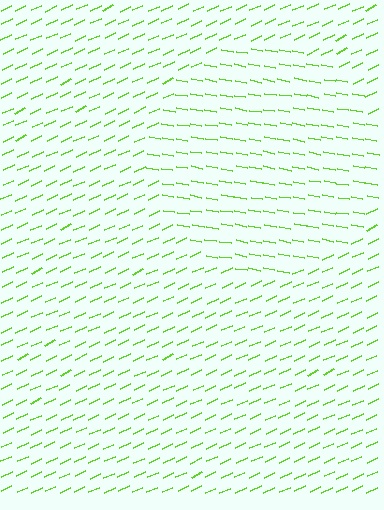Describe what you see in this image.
The image is filled with small lime line segments. A circle region in the image has lines oriented differently from the surrounding lines, creating a visible texture boundary.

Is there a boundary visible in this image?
Yes, there is a texture boundary formed by a change in line orientation.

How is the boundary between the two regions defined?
The boundary is defined purely by a change in line orientation (approximately 34 degrees difference). All lines are the same color and thickness.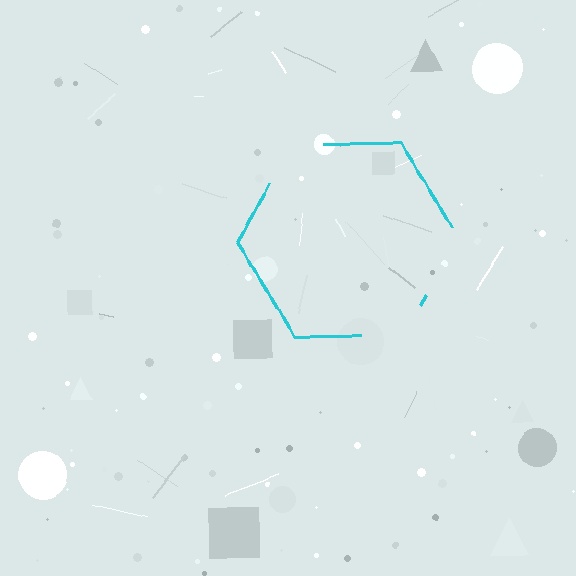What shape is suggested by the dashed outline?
The dashed outline suggests a hexagon.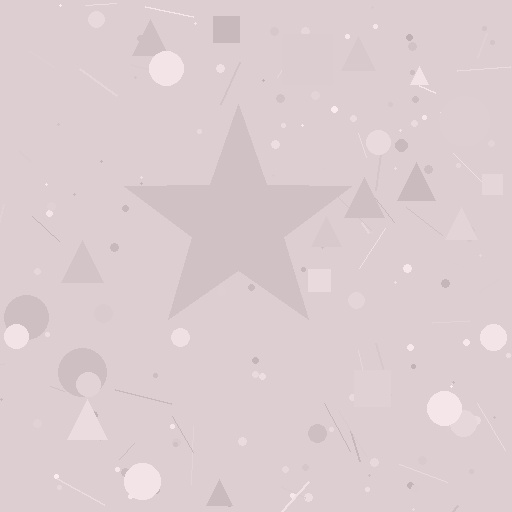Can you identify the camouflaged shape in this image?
The camouflaged shape is a star.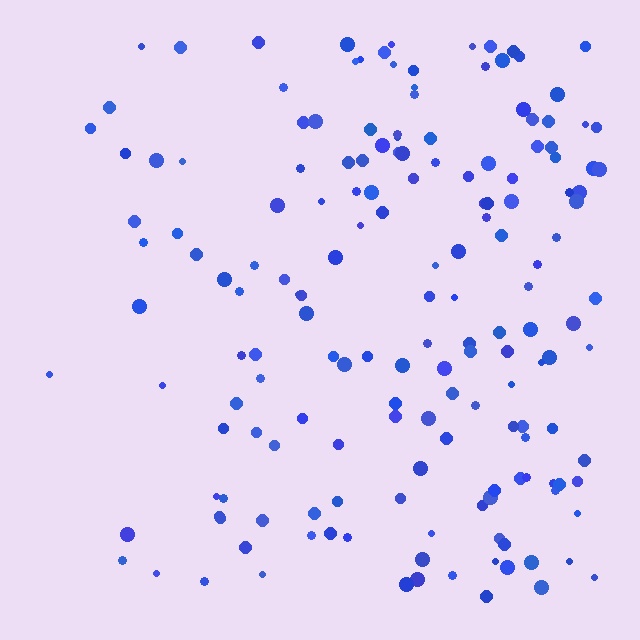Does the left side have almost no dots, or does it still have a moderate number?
Still a moderate number, just noticeably fewer than the right.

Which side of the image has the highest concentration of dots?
The right.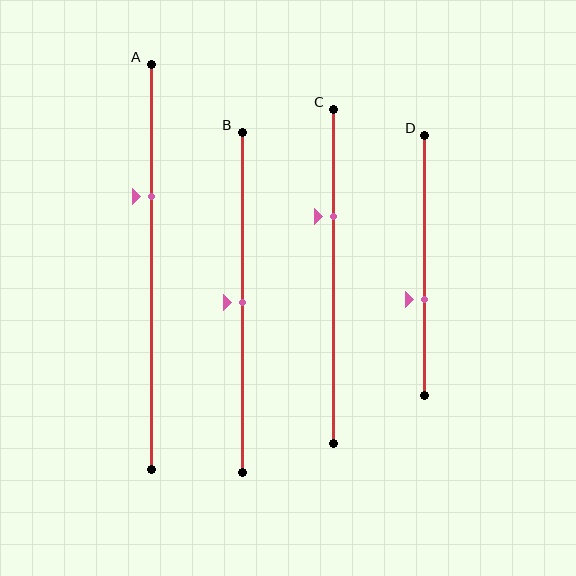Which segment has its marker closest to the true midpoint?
Segment B has its marker closest to the true midpoint.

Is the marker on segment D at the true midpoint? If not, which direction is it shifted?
No, the marker on segment D is shifted downward by about 13% of the segment length.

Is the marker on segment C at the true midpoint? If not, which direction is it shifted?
No, the marker on segment C is shifted upward by about 18% of the segment length.